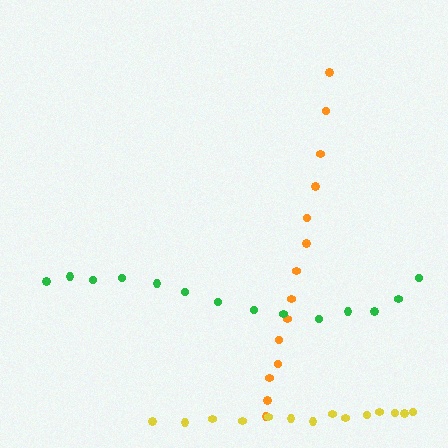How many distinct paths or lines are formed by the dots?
There are 3 distinct paths.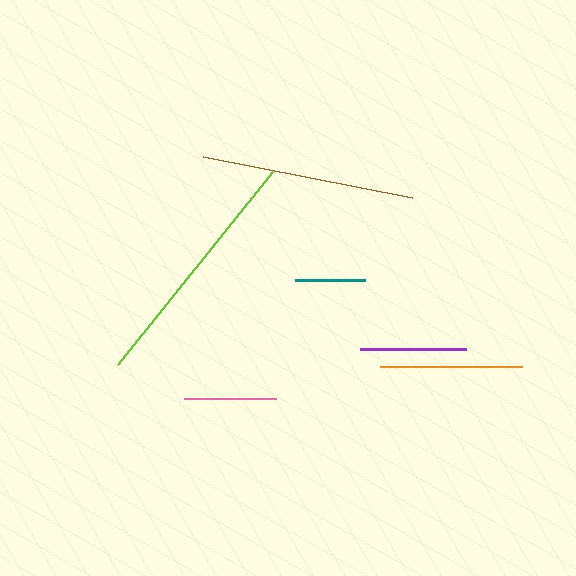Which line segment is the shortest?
The teal line is the shortest at approximately 70 pixels.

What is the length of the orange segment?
The orange segment is approximately 142 pixels long.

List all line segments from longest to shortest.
From longest to shortest: lime, brown, orange, purple, pink, teal.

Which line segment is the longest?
The lime line is the longest at approximately 248 pixels.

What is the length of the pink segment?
The pink segment is approximately 92 pixels long.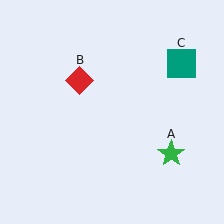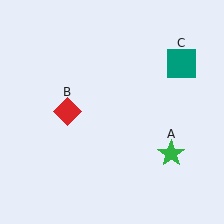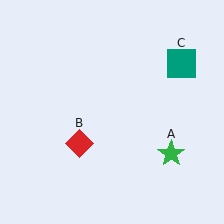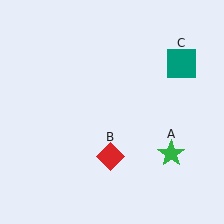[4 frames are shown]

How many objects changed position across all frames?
1 object changed position: red diamond (object B).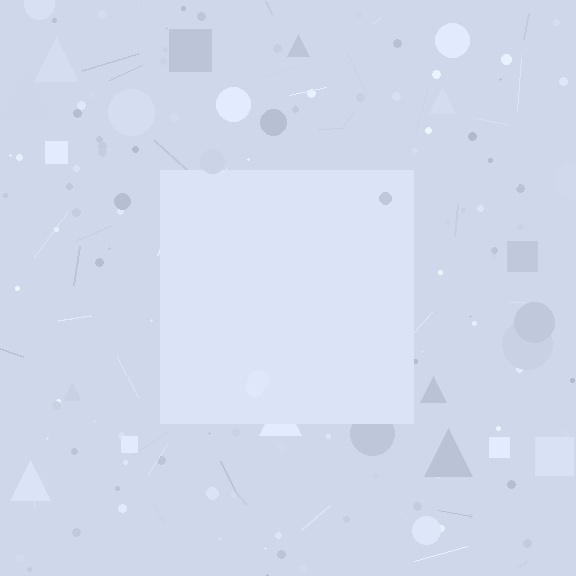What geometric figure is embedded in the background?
A square is embedded in the background.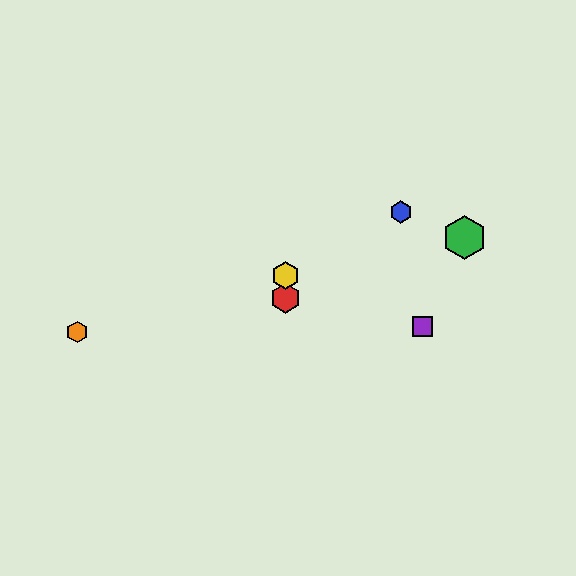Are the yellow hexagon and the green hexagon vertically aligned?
No, the yellow hexagon is at x≈285 and the green hexagon is at x≈465.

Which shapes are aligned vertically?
The red hexagon, the yellow hexagon are aligned vertically.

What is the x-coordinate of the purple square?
The purple square is at x≈423.